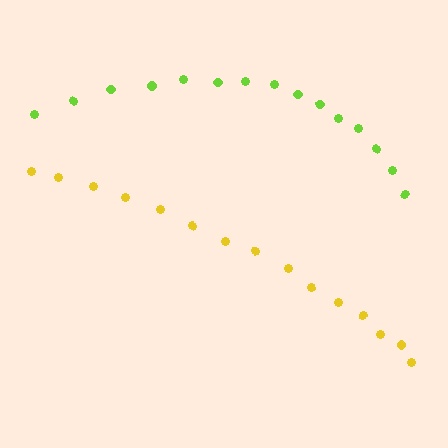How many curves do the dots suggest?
There are 2 distinct paths.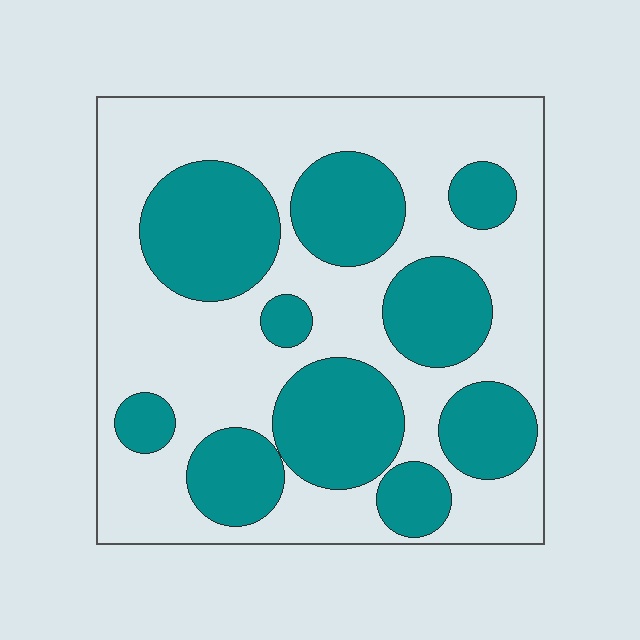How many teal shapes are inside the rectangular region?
10.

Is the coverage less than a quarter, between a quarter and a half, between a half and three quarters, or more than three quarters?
Between a quarter and a half.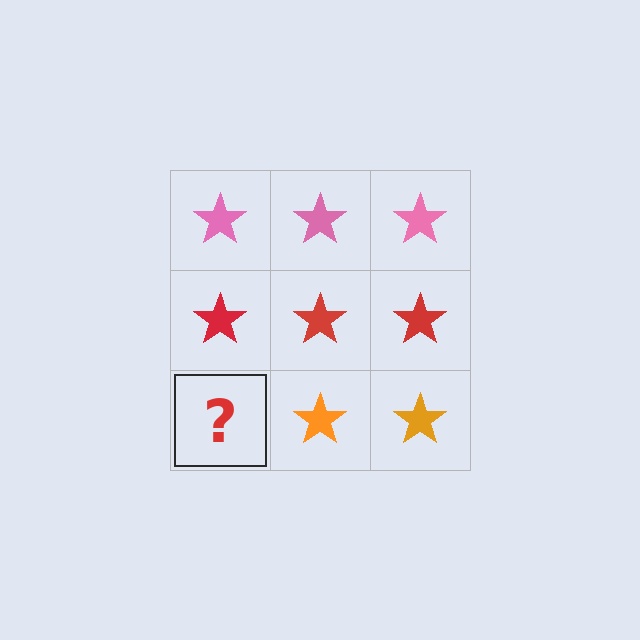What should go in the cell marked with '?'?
The missing cell should contain an orange star.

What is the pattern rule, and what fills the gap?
The rule is that each row has a consistent color. The gap should be filled with an orange star.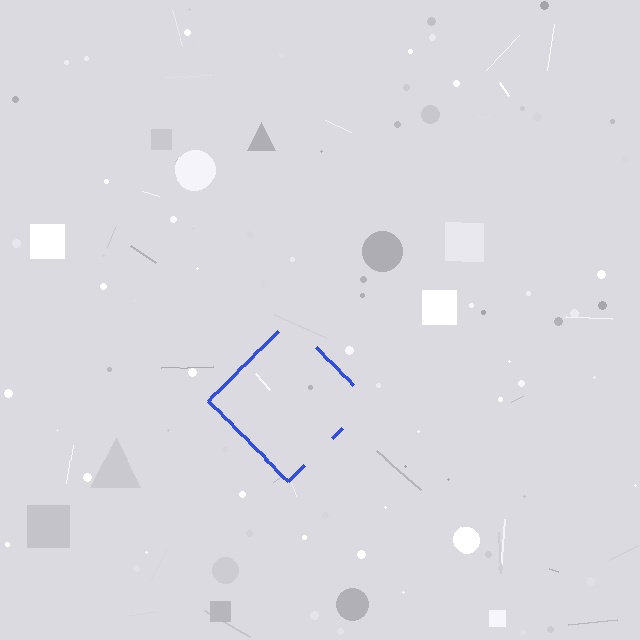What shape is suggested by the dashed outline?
The dashed outline suggests a diamond.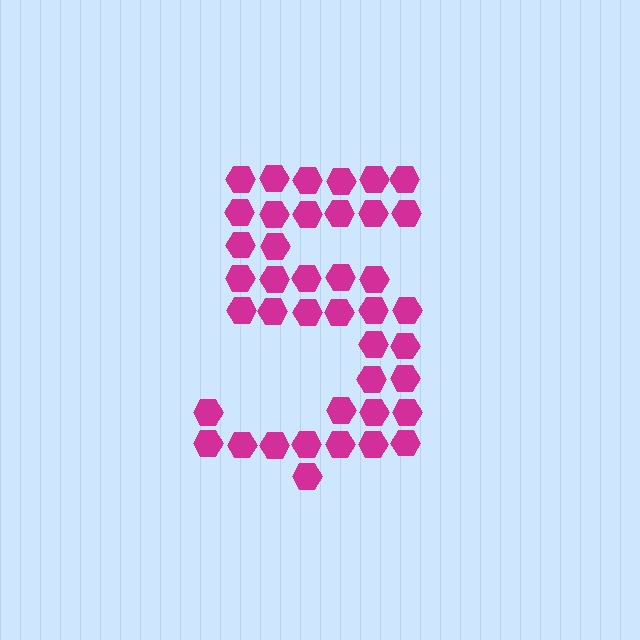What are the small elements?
The small elements are hexagons.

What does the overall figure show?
The overall figure shows the digit 5.